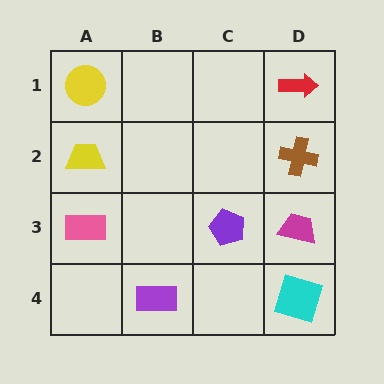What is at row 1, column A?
A yellow circle.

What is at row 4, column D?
A cyan square.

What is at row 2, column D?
A brown cross.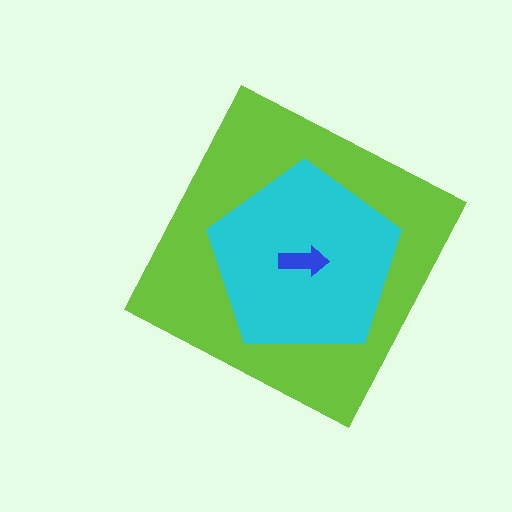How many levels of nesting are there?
3.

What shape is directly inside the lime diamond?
The cyan pentagon.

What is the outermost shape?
The lime diamond.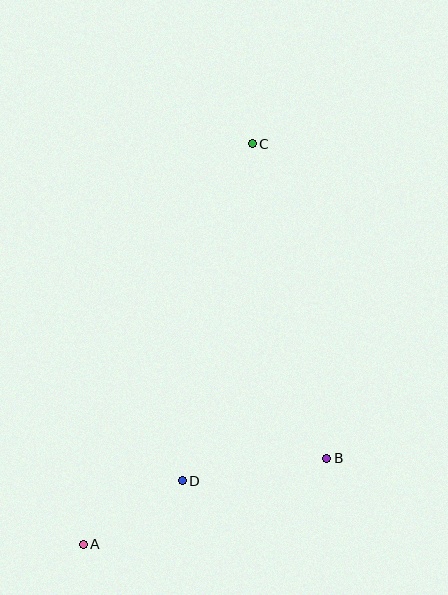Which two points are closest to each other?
Points A and D are closest to each other.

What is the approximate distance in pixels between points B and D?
The distance between B and D is approximately 147 pixels.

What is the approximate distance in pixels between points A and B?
The distance between A and B is approximately 259 pixels.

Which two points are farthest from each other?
Points A and C are farthest from each other.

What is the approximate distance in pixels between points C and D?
The distance between C and D is approximately 344 pixels.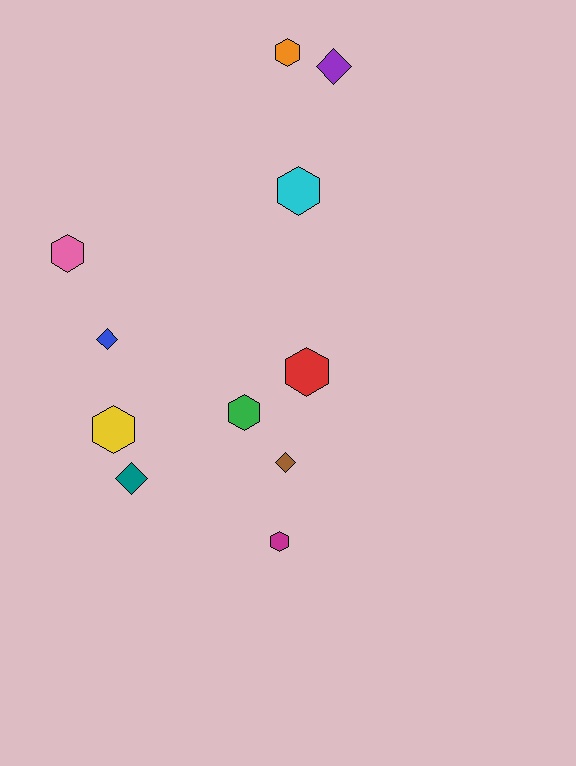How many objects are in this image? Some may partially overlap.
There are 11 objects.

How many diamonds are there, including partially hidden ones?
There are 4 diamonds.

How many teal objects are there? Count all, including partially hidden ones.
There is 1 teal object.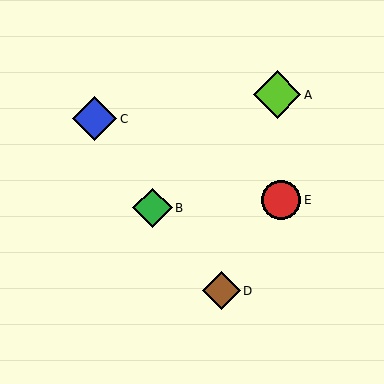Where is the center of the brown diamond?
The center of the brown diamond is at (221, 291).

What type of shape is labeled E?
Shape E is a red circle.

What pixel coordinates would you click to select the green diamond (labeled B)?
Click at (153, 208) to select the green diamond B.